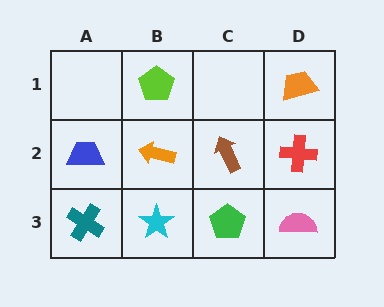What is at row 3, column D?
A pink semicircle.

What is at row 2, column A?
A blue trapezoid.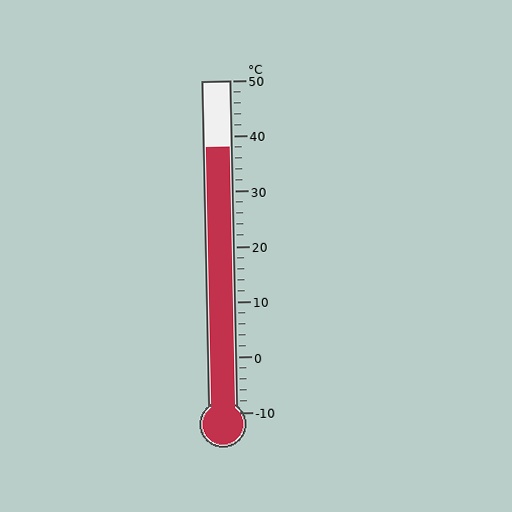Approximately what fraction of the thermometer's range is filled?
The thermometer is filled to approximately 80% of its range.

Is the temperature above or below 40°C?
The temperature is below 40°C.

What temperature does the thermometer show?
The thermometer shows approximately 38°C.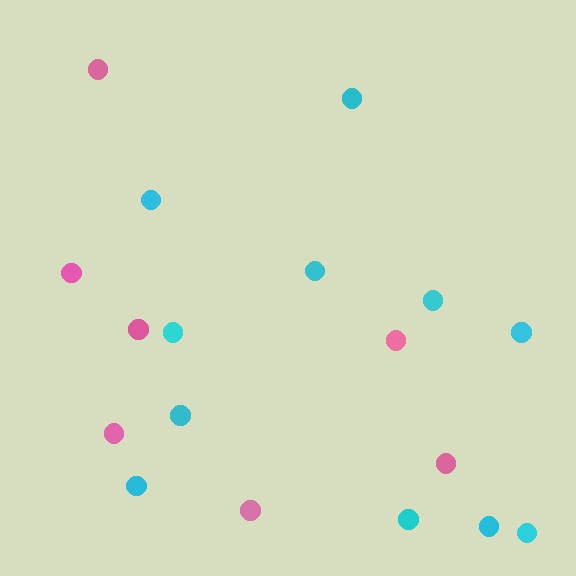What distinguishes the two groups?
There are 2 groups: one group of pink circles (7) and one group of cyan circles (11).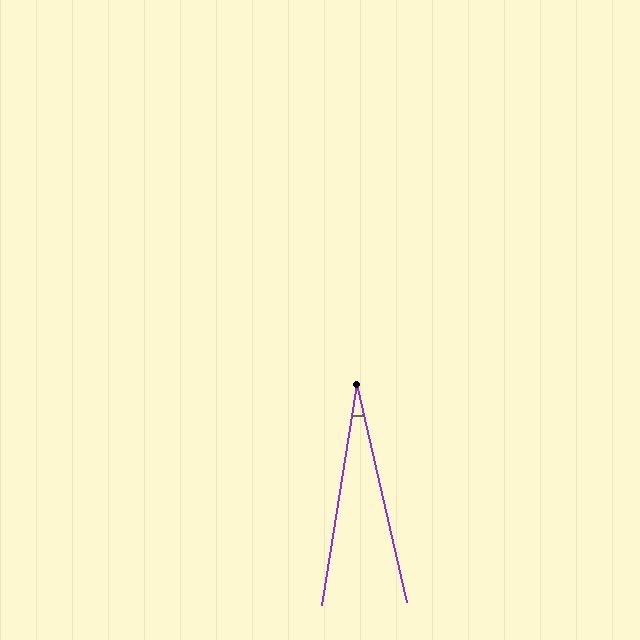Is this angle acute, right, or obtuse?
It is acute.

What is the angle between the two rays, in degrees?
Approximately 22 degrees.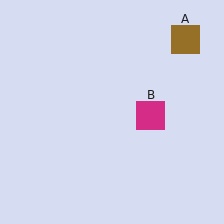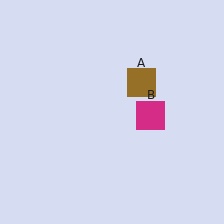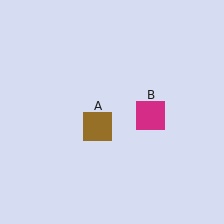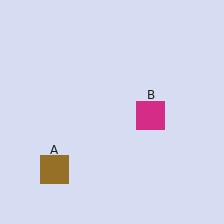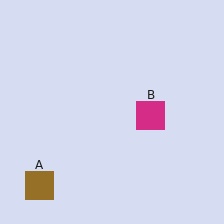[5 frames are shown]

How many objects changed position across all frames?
1 object changed position: brown square (object A).